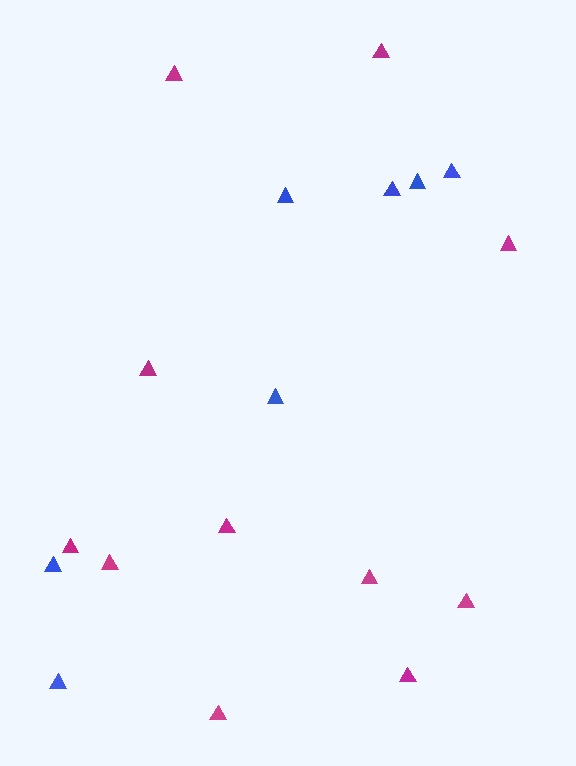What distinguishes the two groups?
There are 2 groups: one group of blue triangles (7) and one group of magenta triangles (11).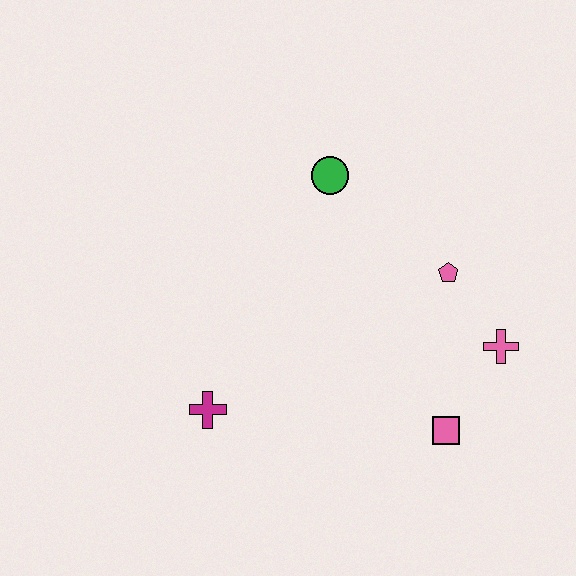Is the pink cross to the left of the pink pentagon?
No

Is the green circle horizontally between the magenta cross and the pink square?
Yes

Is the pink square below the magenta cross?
Yes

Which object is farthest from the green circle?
The pink square is farthest from the green circle.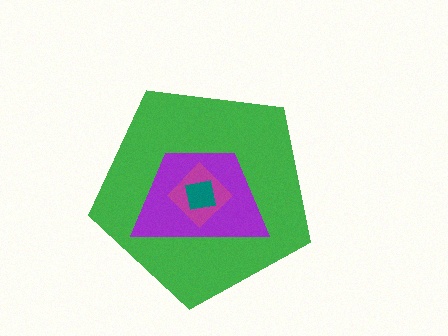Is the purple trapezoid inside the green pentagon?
Yes.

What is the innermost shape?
The teal square.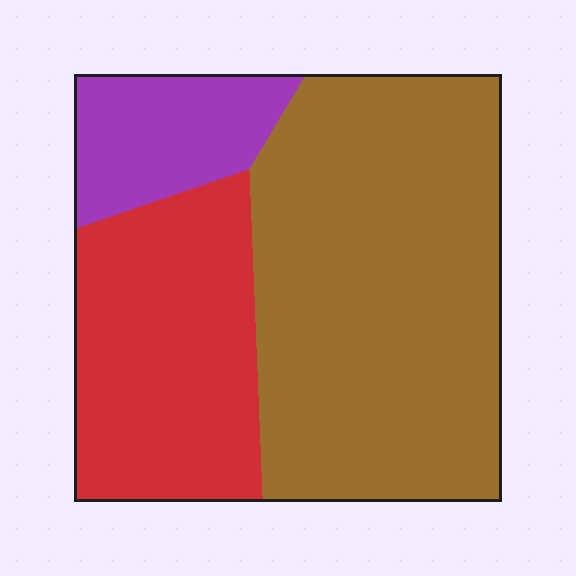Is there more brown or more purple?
Brown.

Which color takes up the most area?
Brown, at roughly 55%.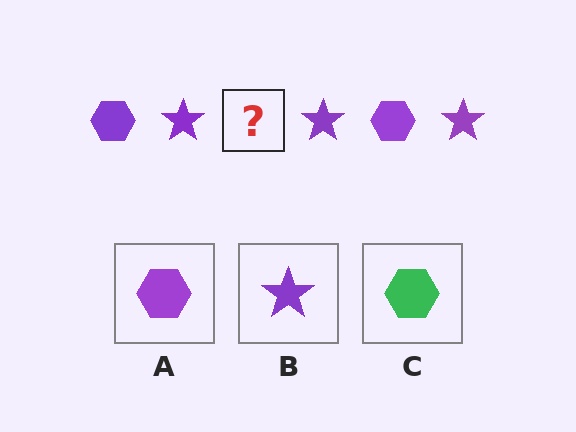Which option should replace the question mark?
Option A.